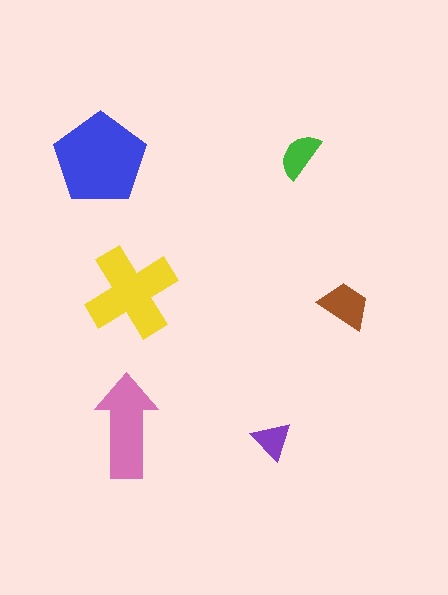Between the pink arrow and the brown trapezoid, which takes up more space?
The pink arrow.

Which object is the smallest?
The purple triangle.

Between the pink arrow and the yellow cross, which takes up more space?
The yellow cross.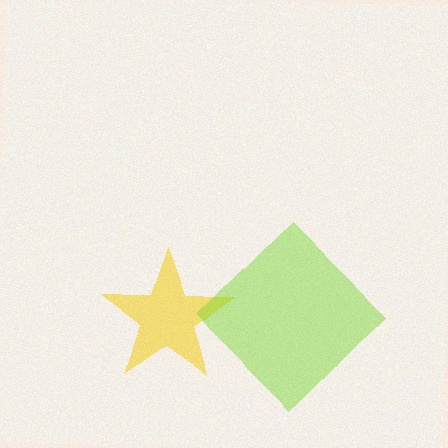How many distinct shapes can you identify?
There are 2 distinct shapes: a yellow star, a lime diamond.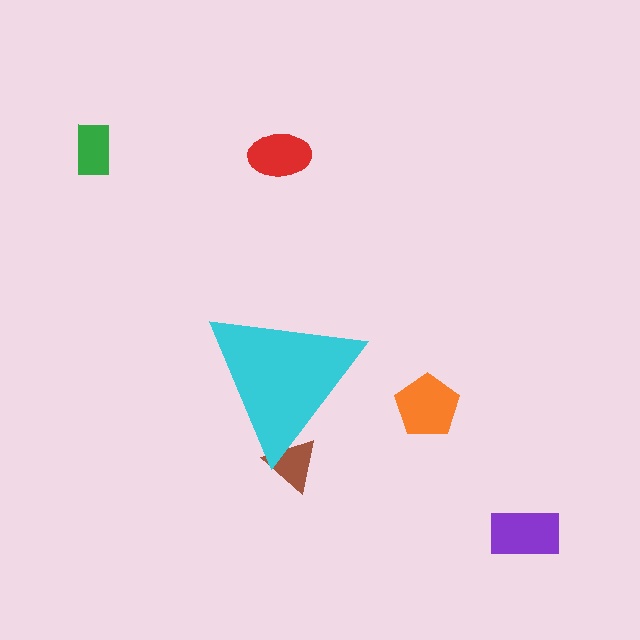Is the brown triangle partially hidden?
Yes, the brown triangle is partially hidden behind the cyan triangle.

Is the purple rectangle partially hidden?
No, the purple rectangle is fully visible.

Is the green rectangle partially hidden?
No, the green rectangle is fully visible.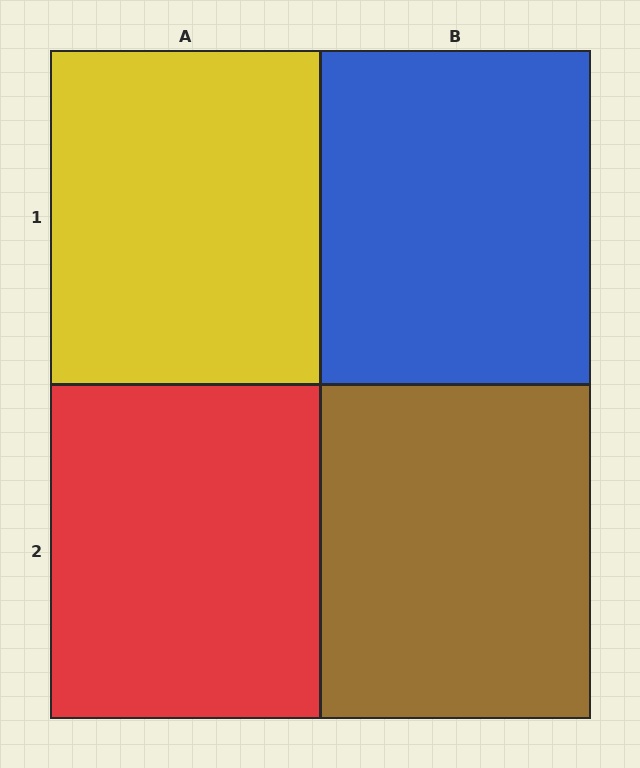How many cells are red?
1 cell is red.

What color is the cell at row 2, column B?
Brown.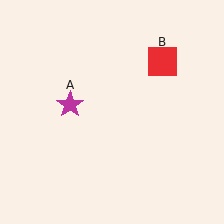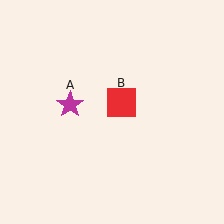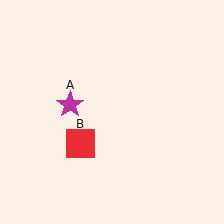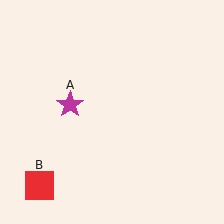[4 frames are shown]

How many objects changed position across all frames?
1 object changed position: red square (object B).